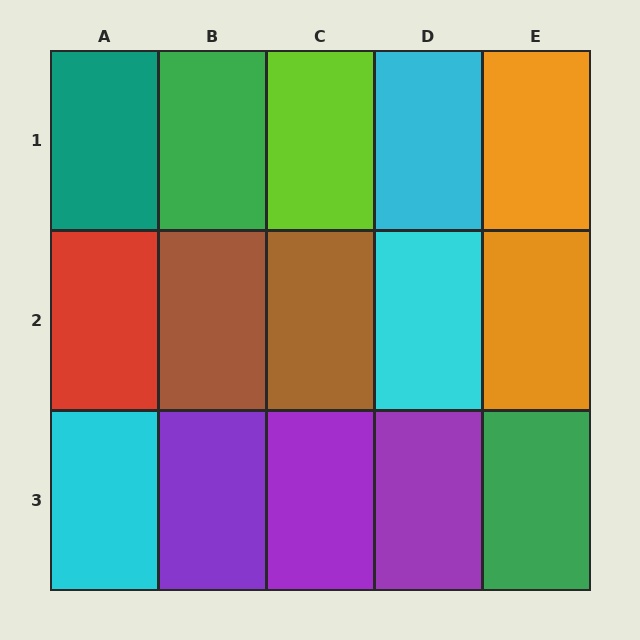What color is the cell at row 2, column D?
Cyan.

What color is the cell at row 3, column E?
Green.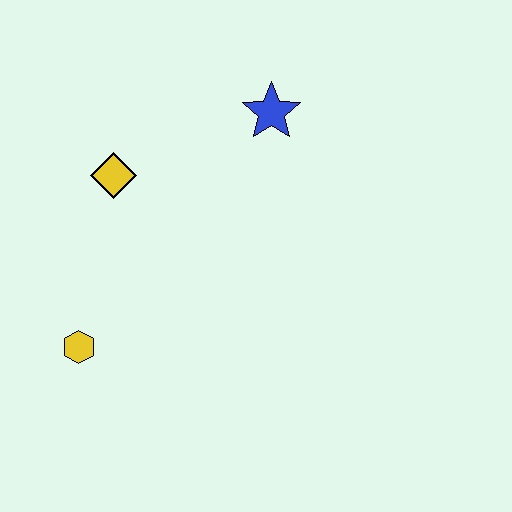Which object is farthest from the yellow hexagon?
The blue star is farthest from the yellow hexagon.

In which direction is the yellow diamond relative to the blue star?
The yellow diamond is to the left of the blue star.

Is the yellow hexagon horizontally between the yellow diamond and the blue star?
No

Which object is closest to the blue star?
The yellow diamond is closest to the blue star.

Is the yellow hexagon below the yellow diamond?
Yes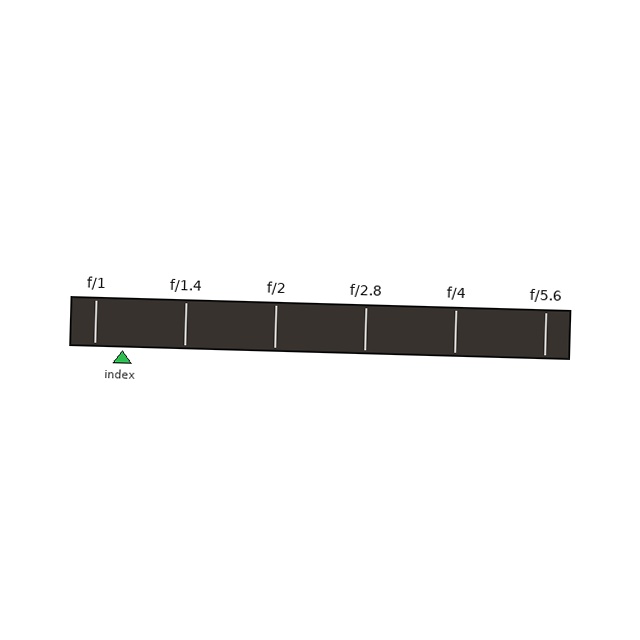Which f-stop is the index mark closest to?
The index mark is closest to f/1.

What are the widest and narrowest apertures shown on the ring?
The widest aperture shown is f/1 and the narrowest is f/5.6.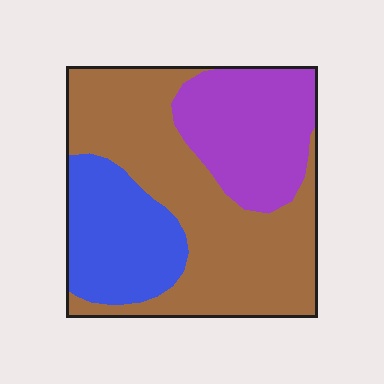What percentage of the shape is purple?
Purple covers roughly 25% of the shape.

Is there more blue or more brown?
Brown.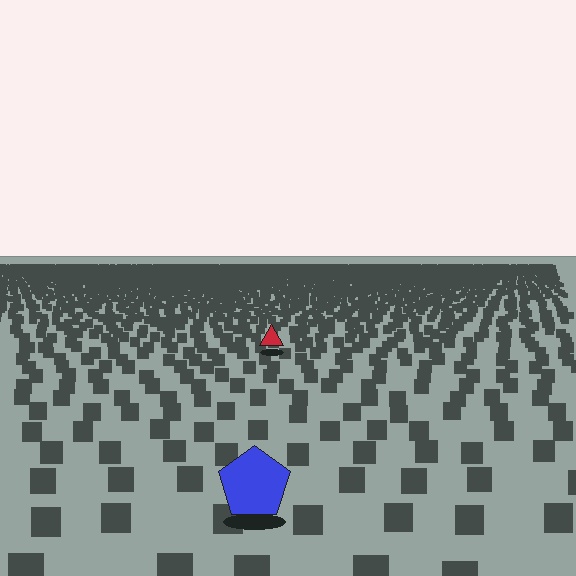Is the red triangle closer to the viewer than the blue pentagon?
No. The blue pentagon is closer — you can tell from the texture gradient: the ground texture is coarser near it.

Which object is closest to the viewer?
The blue pentagon is closest. The texture marks near it are larger and more spread out.